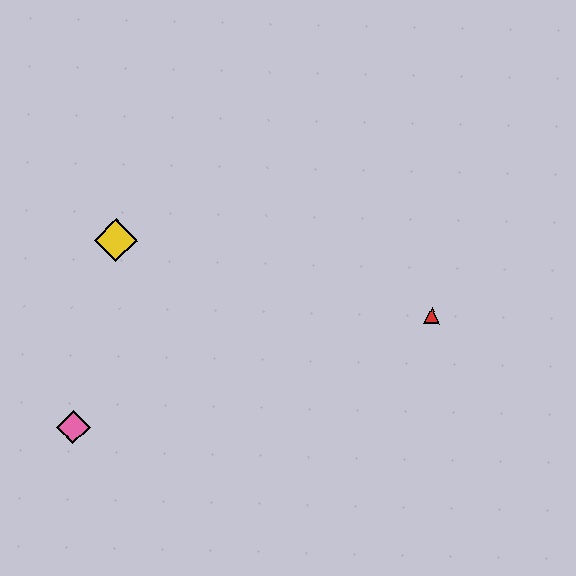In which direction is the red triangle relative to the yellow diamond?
The red triangle is to the right of the yellow diamond.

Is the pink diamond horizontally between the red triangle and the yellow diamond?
No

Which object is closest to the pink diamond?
The yellow diamond is closest to the pink diamond.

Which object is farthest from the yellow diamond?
The red triangle is farthest from the yellow diamond.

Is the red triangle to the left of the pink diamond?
No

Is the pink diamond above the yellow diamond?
No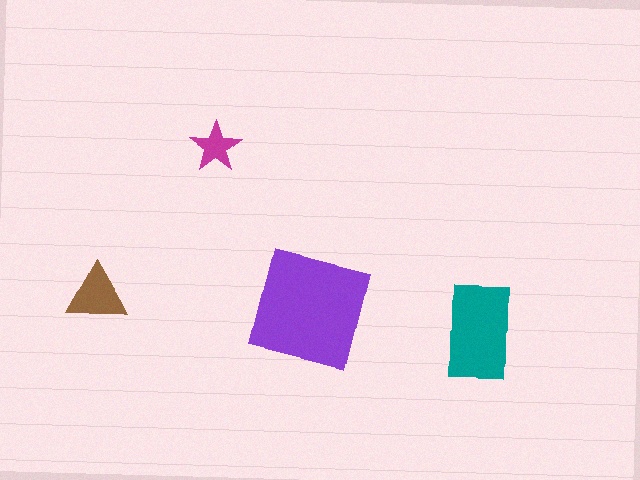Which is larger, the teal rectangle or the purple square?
The purple square.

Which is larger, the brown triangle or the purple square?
The purple square.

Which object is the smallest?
The magenta star.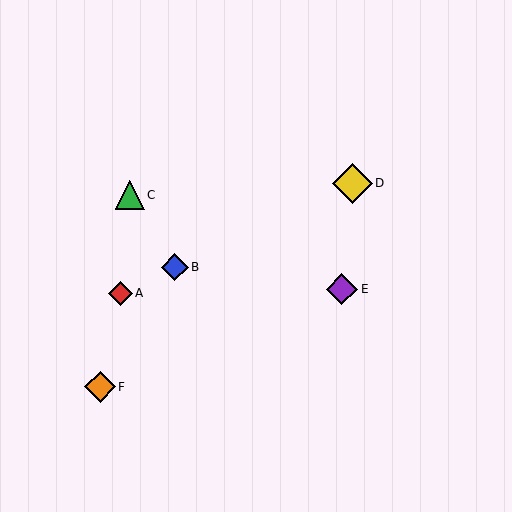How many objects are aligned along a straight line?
3 objects (A, B, D) are aligned along a straight line.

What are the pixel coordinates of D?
Object D is at (352, 183).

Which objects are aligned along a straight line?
Objects A, B, D are aligned along a straight line.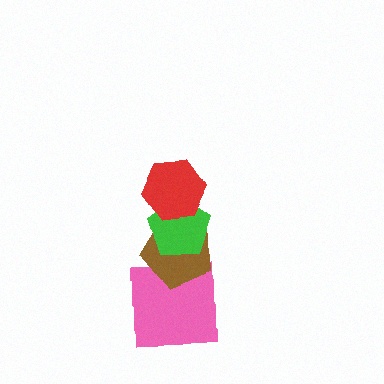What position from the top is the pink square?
The pink square is 4th from the top.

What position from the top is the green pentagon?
The green pentagon is 2nd from the top.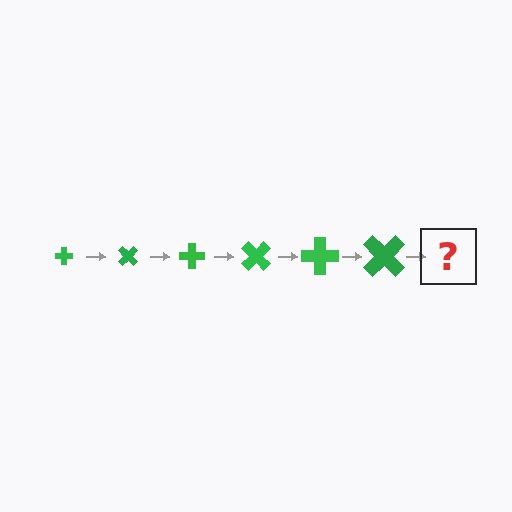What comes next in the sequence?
The next element should be a cross, larger than the previous one and rotated 270 degrees from the start.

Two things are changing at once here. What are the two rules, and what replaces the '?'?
The two rules are that the cross grows larger each step and it rotates 45 degrees each step. The '?' should be a cross, larger than the previous one and rotated 270 degrees from the start.